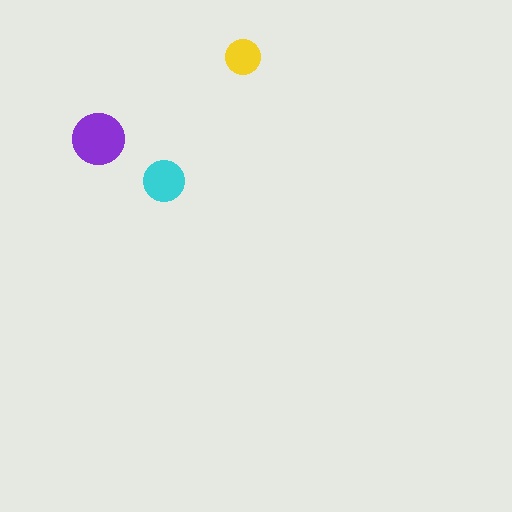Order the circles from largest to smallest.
the purple one, the cyan one, the yellow one.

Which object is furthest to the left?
The purple circle is leftmost.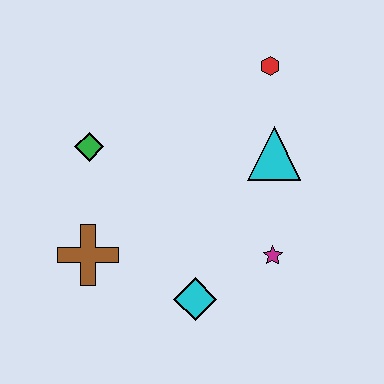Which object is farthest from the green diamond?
The magenta star is farthest from the green diamond.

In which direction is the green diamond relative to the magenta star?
The green diamond is to the left of the magenta star.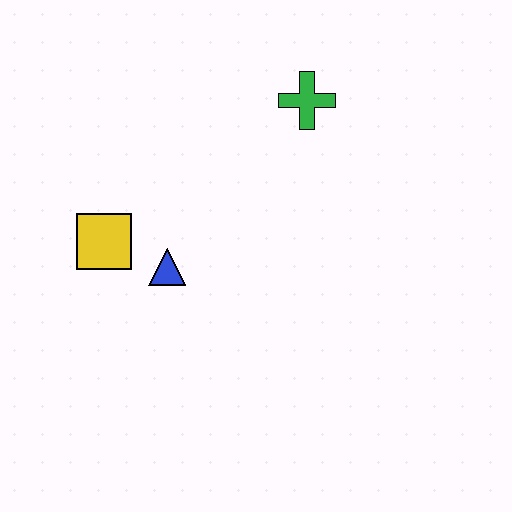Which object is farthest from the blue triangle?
The green cross is farthest from the blue triangle.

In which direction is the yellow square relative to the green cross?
The yellow square is to the left of the green cross.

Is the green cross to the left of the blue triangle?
No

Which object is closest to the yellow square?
The blue triangle is closest to the yellow square.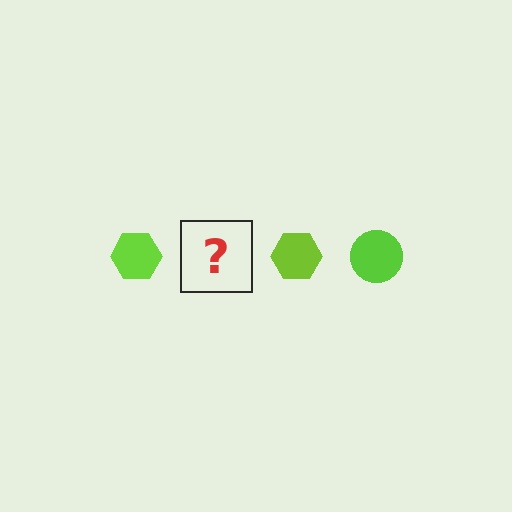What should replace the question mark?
The question mark should be replaced with a lime circle.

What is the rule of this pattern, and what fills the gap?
The rule is that the pattern cycles through hexagon, circle shapes in lime. The gap should be filled with a lime circle.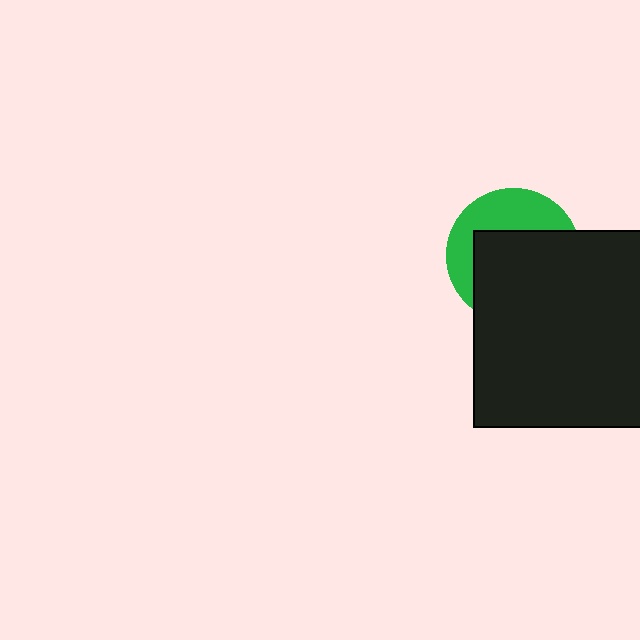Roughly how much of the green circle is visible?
A small part of it is visible (roughly 38%).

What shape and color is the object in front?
The object in front is a black rectangle.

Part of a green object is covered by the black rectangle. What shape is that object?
It is a circle.